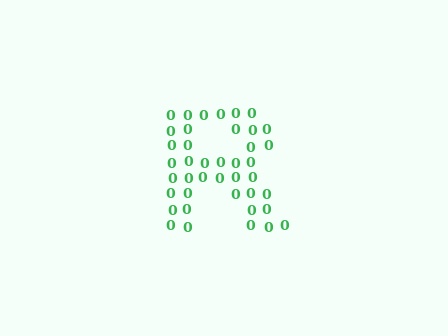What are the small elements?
The small elements are digit 0's.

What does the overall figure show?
The overall figure shows the letter R.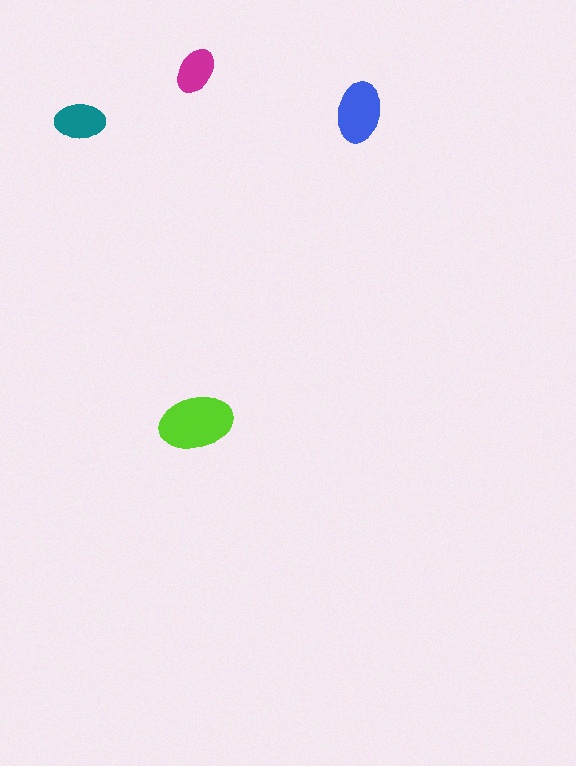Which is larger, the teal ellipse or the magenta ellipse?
The teal one.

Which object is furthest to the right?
The blue ellipse is rightmost.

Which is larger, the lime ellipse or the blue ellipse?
The lime one.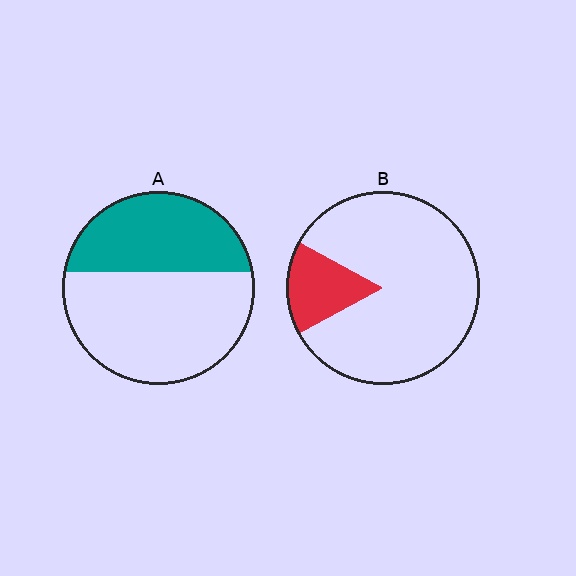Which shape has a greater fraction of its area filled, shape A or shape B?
Shape A.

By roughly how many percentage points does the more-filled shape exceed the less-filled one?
By roughly 25 percentage points (A over B).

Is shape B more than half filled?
No.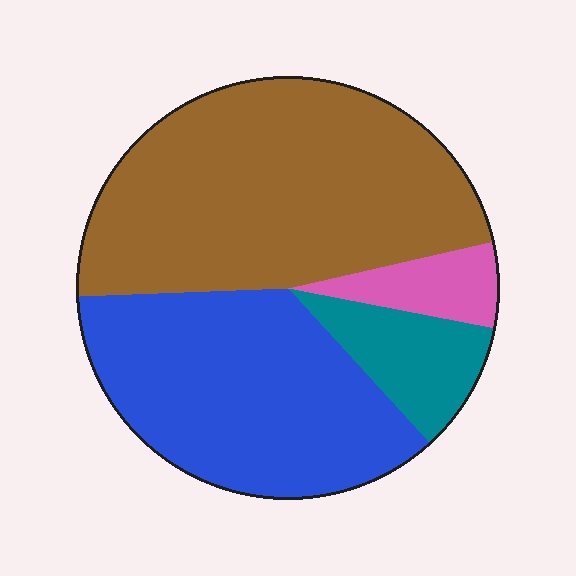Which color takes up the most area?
Brown, at roughly 45%.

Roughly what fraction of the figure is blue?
Blue takes up about three eighths (3/8) of the figure.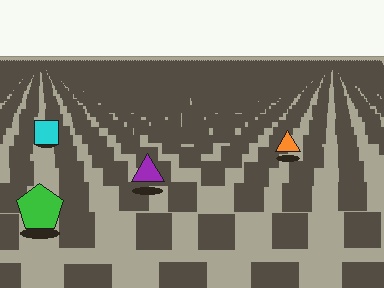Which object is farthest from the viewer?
The cyan square is farthest from the viewer. It appears smaller and the ground texture around it is denser.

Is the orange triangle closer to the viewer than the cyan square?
Yes. The orange triangle is closer — you can tell from the texture gradient: the ground texture is coarser near it.